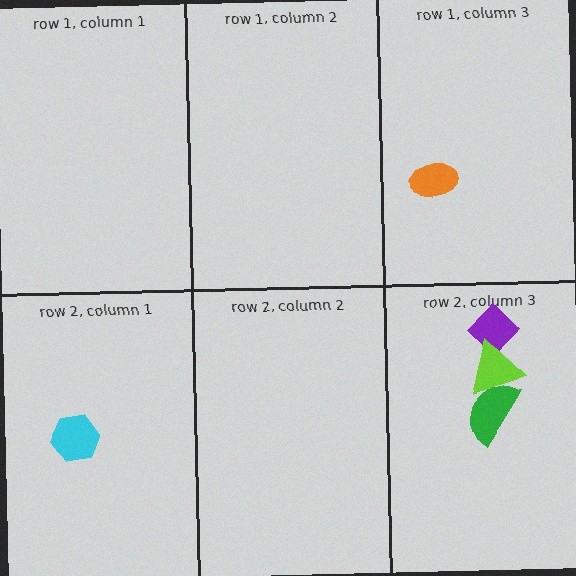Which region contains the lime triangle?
The row 2, column 3 region.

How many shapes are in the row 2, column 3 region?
3.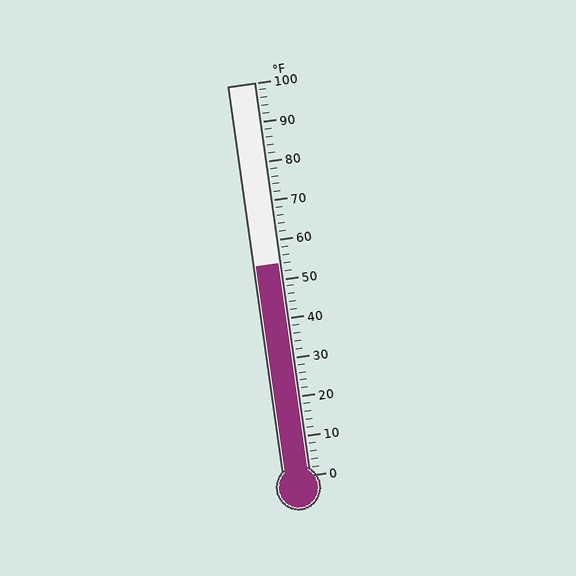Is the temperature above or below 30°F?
The temperature is above 30°F.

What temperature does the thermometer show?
The thermometer shows approximately 54°F.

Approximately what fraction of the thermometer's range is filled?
The thermometer is filled to approximately 55% of its range.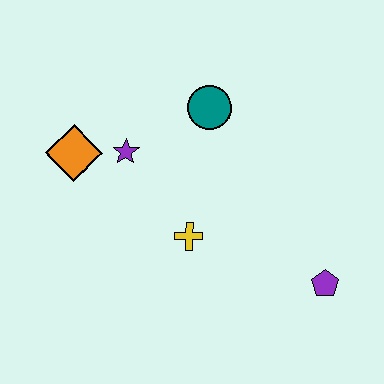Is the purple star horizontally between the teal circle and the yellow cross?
No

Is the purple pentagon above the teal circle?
No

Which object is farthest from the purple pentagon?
The orange diamond is farthest from the purple pentagon.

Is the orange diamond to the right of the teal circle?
No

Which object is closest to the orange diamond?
The purple star is closest to the orange diamond.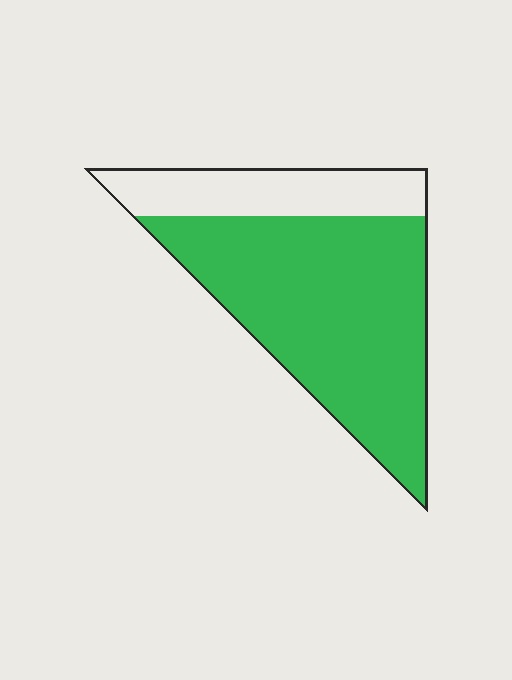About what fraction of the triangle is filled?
About three quarters (3/4).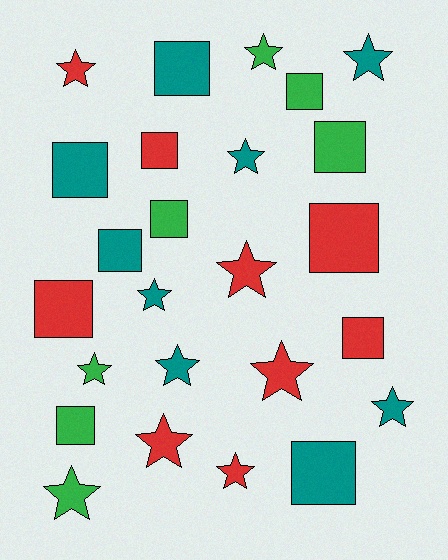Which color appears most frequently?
Red, with 9 objects.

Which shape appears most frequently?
Star, with 13 objects.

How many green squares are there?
There are 4 green squares.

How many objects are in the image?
There are 25 objects.